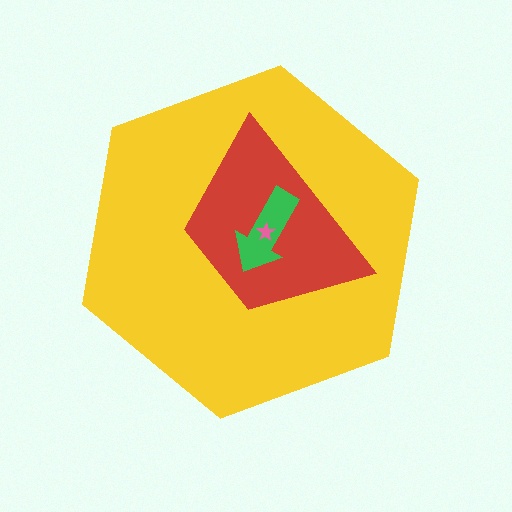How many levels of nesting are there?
4.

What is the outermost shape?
The yellow hexagon.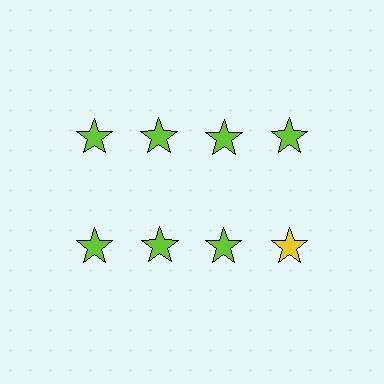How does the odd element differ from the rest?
It has a different color: yellow instead of lime.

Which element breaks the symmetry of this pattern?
The yellow star in the second row, second from right column breaks the symmetry. All other shapes are lime stars.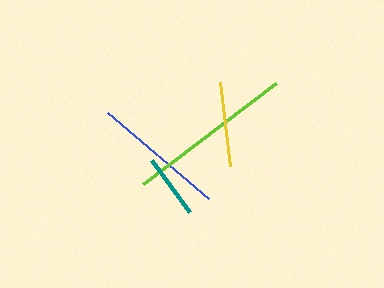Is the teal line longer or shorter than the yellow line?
The yellow line is longer than the teal line.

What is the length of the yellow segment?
The yellow segment is approximately 85 pixels long.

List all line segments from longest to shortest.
From longest to shortest: lime, blue, yellow, teal.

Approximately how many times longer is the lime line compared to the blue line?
The lime line is approximately 1.3 times the length of the blue line.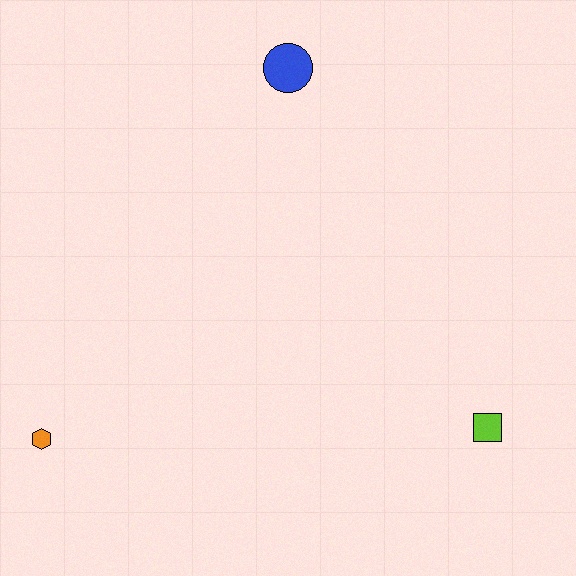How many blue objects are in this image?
There is 1 blue object.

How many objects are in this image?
There are 3 objects.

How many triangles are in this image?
There are no triangles.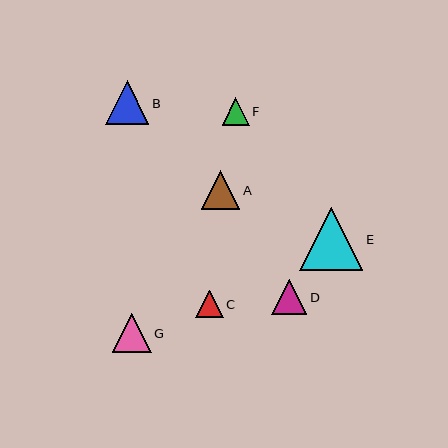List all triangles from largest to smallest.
From largest to smallest: E, B, G, A, D, C, F.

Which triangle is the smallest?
Triangle F is the smallest with a size of approximately 27 pixels.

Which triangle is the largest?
Triangle E is the largest with a size of approximately 63 pixels.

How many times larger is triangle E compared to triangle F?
Triangle E is approximately 2.3 times the size of triangle F.